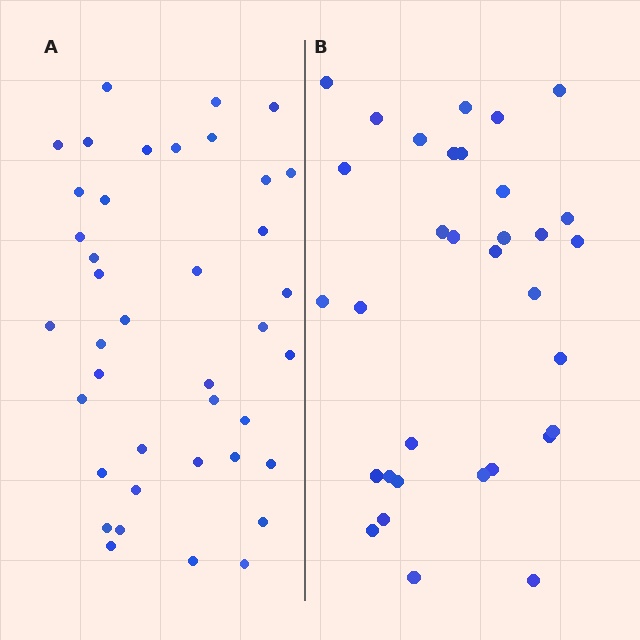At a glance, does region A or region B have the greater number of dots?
Region A (the left region) has more dots.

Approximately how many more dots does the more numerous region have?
Region A has roughly 8 or so more dots than region B.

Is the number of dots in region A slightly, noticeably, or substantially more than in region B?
Region A has only slightly more — the two regions are fairly close. The ratio is roughly 1.2 to 1.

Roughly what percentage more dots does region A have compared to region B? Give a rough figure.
About 20% more.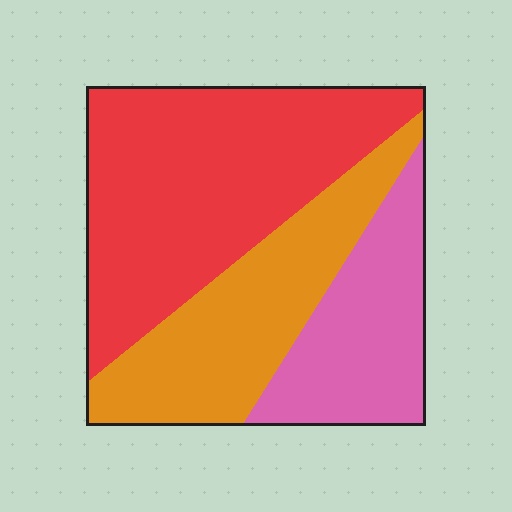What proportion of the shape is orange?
Orange covers 30% of the shape.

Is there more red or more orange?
Red.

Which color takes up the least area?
Pink, at roughly 25%.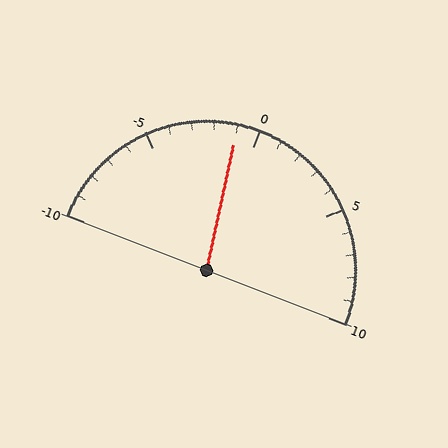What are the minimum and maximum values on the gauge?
The gauge ranges from -10 to 10.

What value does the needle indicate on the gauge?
The needle indicates approximately -1.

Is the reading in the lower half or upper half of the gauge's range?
The reading is in the lower half of the range (-10 to 10).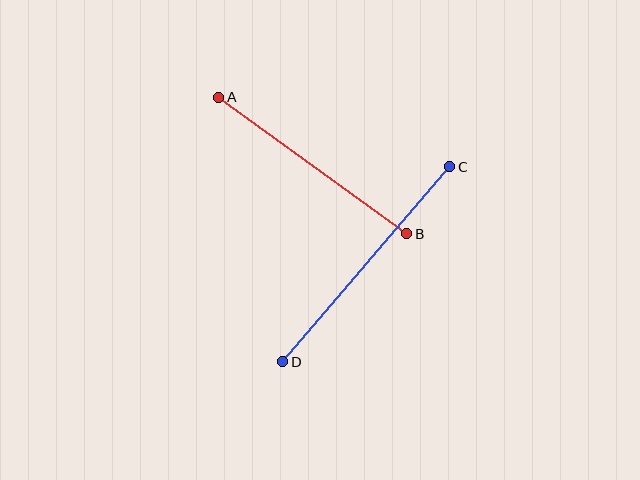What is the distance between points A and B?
The distance is approximately 232 pixels.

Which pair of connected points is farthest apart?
Points C and D are farthest apart.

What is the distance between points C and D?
The distance is approximately 257 pixels.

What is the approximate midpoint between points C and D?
The midpoint is at approximately (366, 264) pixels.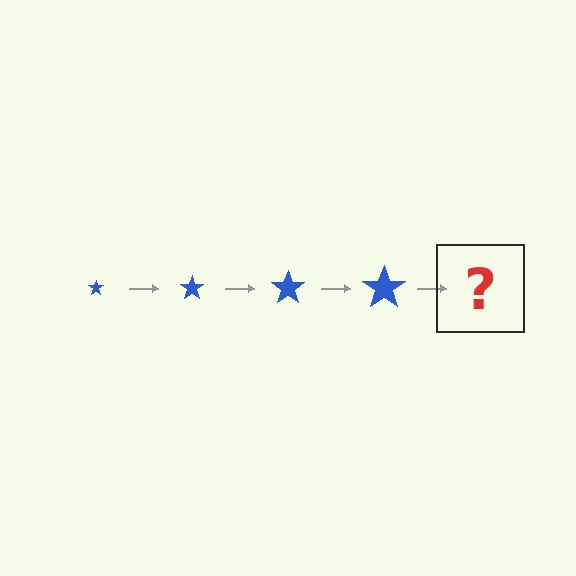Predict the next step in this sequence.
The next step is a blue star, larger than the previous one.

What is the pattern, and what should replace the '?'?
The pattern is that the star gets progressively larger each step. The '?' should be a blue star, larger than the previous one.